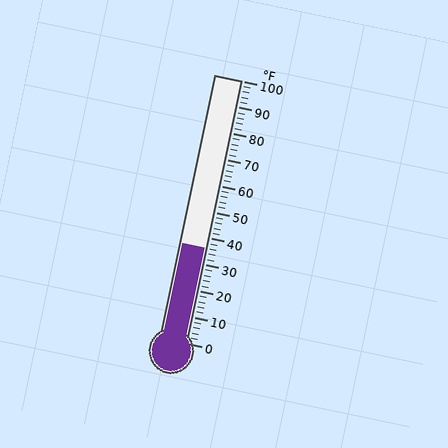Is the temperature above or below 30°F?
The temperature is above 30°F.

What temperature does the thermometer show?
The thermometer shows approximately 36°F.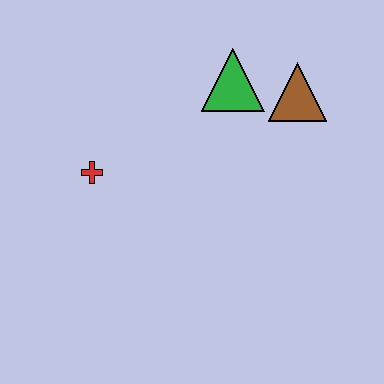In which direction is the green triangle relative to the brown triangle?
The green triangle is to the left of the brown triangle.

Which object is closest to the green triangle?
The brown triangle is closest to the green triangle.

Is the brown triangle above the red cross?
Yes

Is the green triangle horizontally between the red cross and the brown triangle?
Yes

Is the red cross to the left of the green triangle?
Yes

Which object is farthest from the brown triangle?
The red cross is farthest from the brown triangle.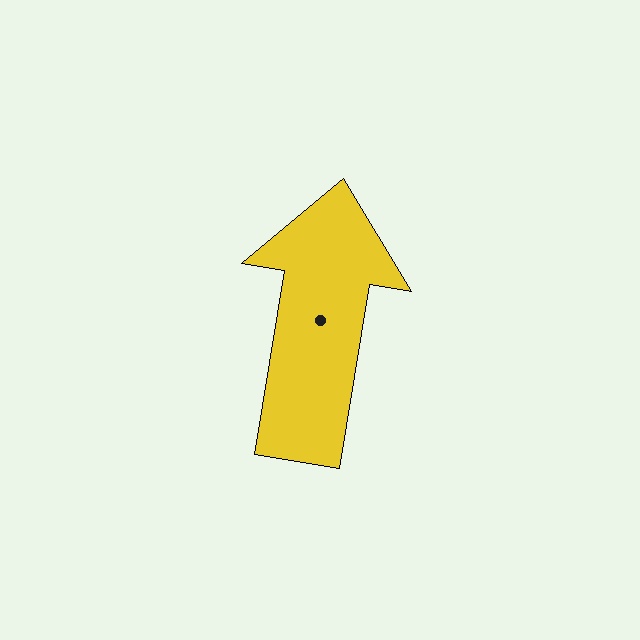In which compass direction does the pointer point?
North.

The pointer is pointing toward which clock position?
Roughly 12 o'clock.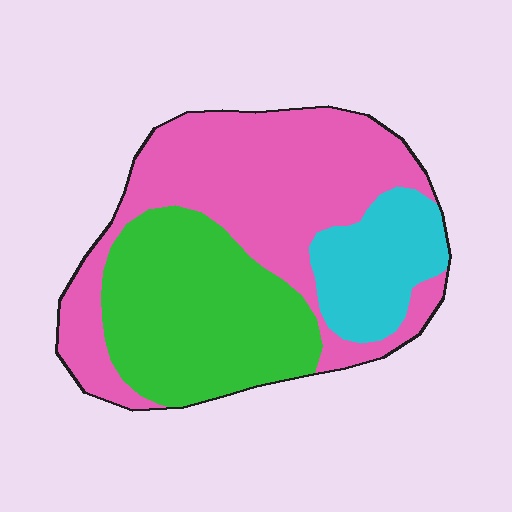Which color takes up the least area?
Cyan, at roughly 15%.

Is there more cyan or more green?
Green.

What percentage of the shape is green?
Green takes up about one third (1/3) of the shape.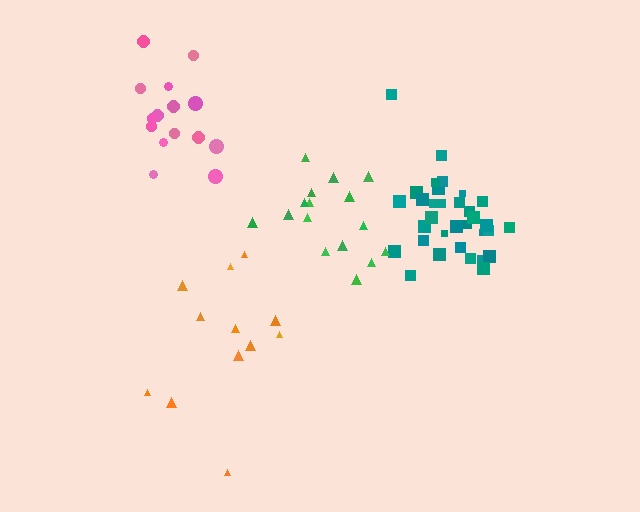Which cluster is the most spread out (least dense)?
Orange.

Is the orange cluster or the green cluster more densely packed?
Green.